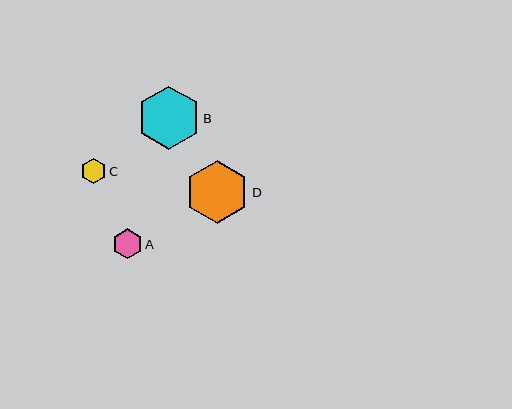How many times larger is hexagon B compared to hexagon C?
Hexagon B is approximately 2.5 times the size of hexagon C.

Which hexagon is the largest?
Hexagon D is the largest with a size of approximately 63 pixels.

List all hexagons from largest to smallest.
From largest to smallest: D, B, A, C.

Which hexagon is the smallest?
Hexagon C is the smallest with a size of approximately 25 pixels.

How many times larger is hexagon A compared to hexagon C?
Hexagon A is approximately 1.2 times the size of hexagon C.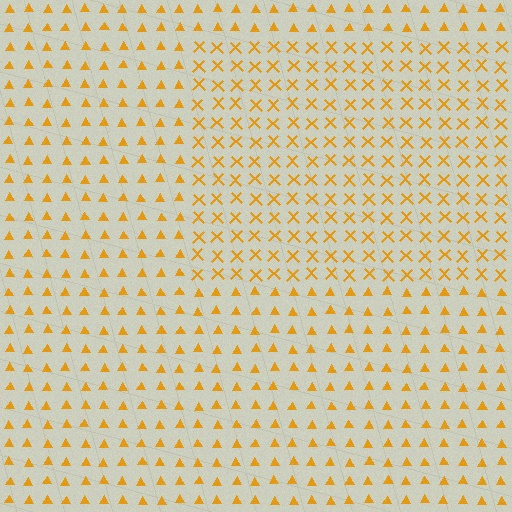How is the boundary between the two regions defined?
The boundary is defined by a change in element shape: X marks inside vs. triangles outside. All elements share the same color and spacing.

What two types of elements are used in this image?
The image uses X marks inside the rectangle region and triangles outside it.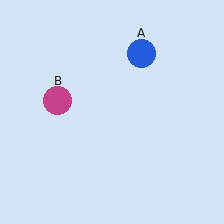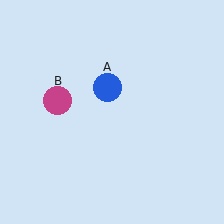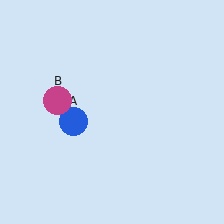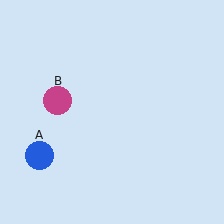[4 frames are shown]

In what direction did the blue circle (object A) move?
The blue circle (object A) moved down and to the left.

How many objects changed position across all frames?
1 object changed position: blue circle (object A).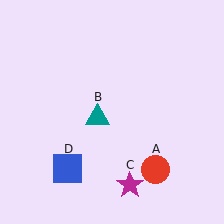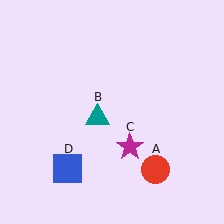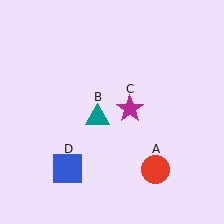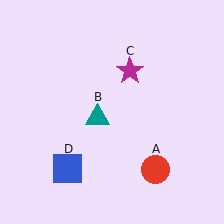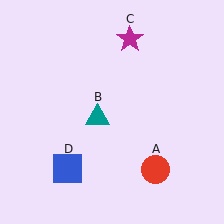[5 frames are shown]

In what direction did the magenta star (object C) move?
The magenta star (object C) moved up.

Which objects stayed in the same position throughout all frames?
Red circle (object A) and teal triangle (object B) and blue square (object D) remained stationary.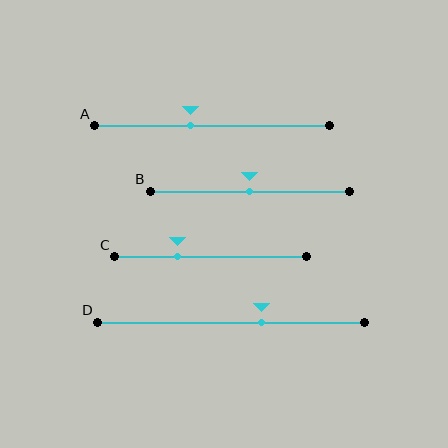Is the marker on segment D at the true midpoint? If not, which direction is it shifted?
No, the marker on segment D is shifted to the right by about 12% of the segment length.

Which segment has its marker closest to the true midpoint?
Segment B has its marker closest to the true midpoint.